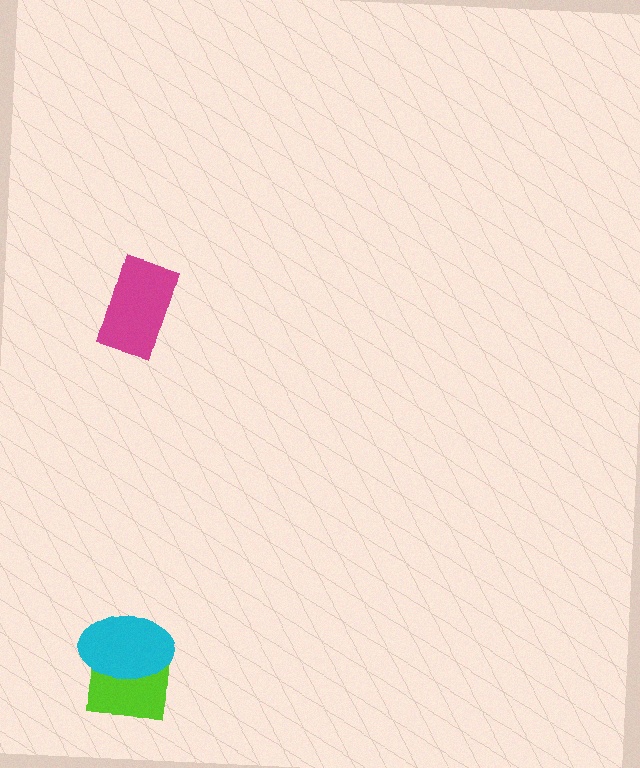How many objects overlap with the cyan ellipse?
1 object overlaps with the cyan ellipse.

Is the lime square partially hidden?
Yes, it is partially covered by another shape.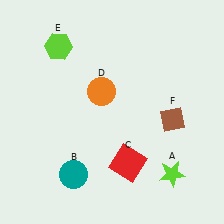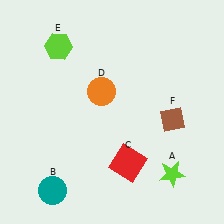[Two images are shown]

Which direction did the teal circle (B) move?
The teal circle (B) moved left.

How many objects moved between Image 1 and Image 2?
1 object moved between the two images.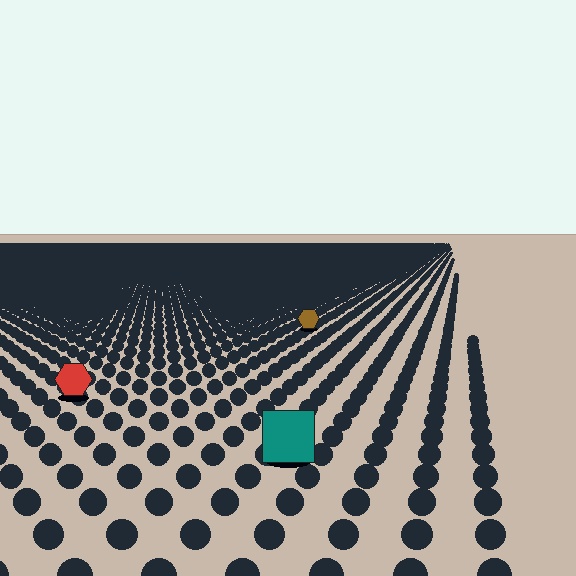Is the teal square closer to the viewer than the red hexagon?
Yes. The teal square is closer — you can tell from the texture gradient: the ground texture is coarser near it.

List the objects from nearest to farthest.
From nearest to farthest: the teal square, the red hexagon, the brown hexagon.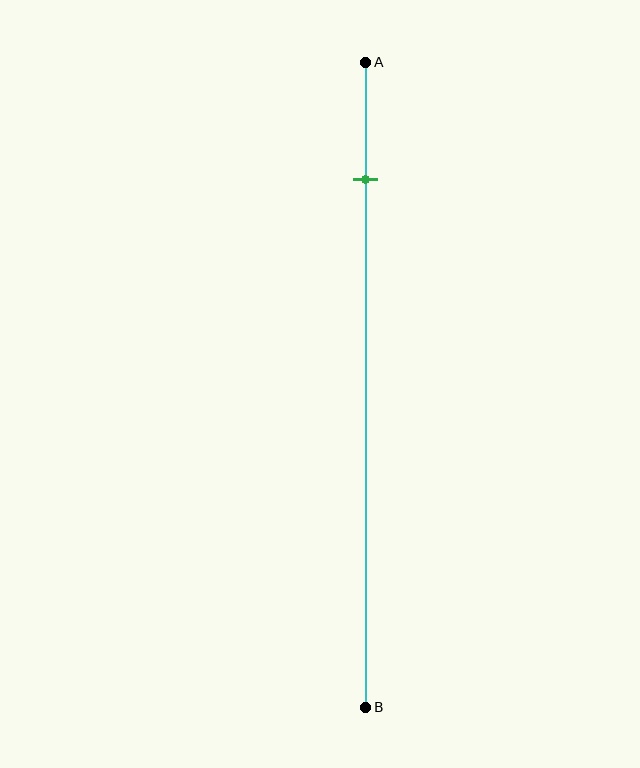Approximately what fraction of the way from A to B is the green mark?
The green mark is approximately 20% of the way from A to B.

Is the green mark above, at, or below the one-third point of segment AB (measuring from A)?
The green mark is above the one-third point of segment AB.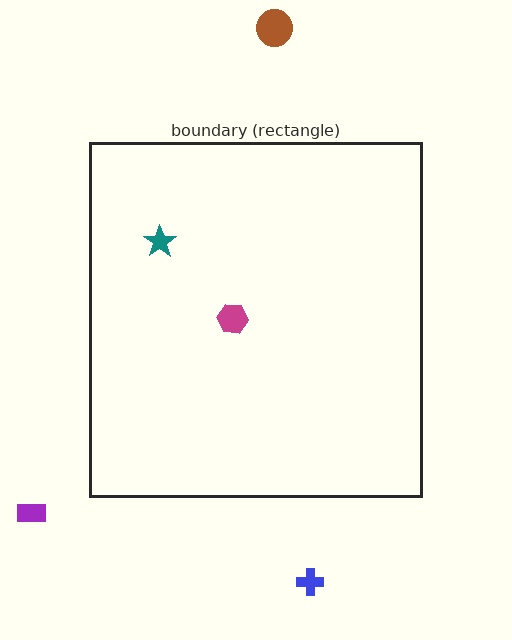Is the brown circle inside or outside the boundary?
Outside.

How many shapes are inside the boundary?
2 inside, 3 outside.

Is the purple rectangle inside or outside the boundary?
Outside.